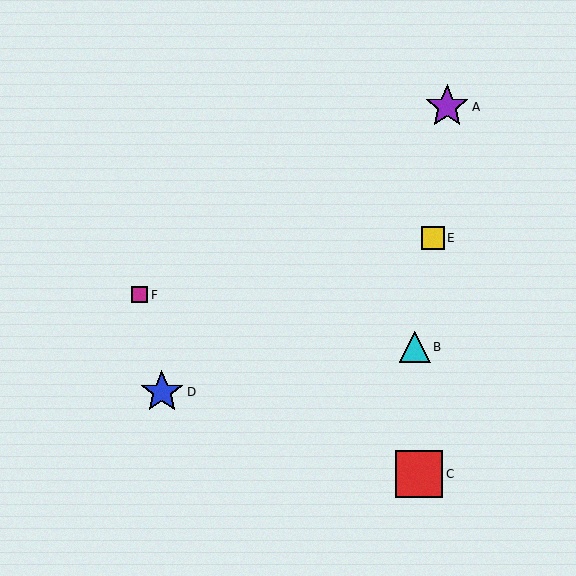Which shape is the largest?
The red square (labeled C) is the largest.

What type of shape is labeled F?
Shape F is a magenta square.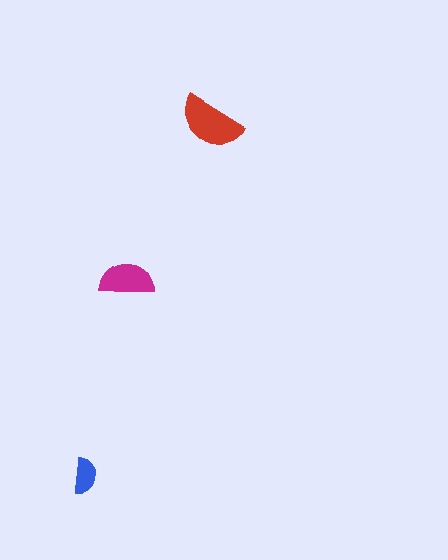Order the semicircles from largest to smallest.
the red one, the magenta one, the blue one.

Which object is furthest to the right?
The red semicircle is rightmost.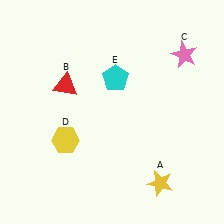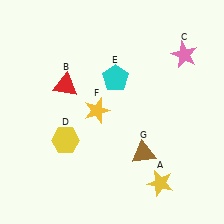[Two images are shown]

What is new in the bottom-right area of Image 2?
A brown triangle (G) was added in the bottom-right area of Image 2.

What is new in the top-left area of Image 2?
A yellow star (F) was added in the top-left area of Image 2.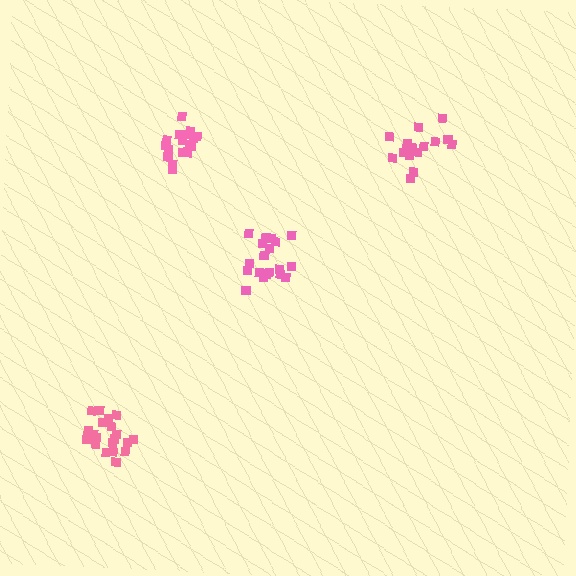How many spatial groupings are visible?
There are 4 spatial groupings.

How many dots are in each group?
Group 1: 19 dots, Group 2: 17 dots, Group 3: 20 dots, Group 4: 21 dots (77 total).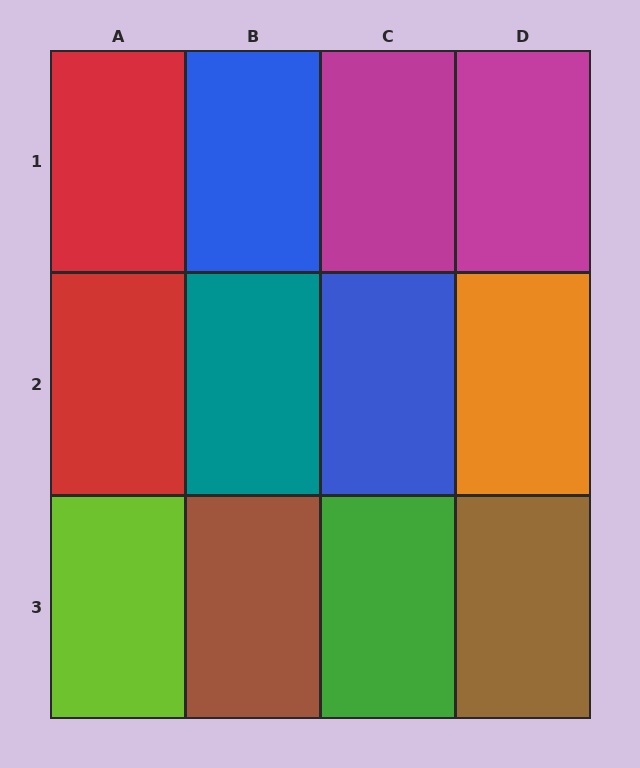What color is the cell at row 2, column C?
Blue.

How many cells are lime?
1 cell is lime.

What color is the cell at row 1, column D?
Magenta.